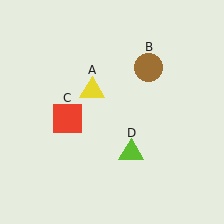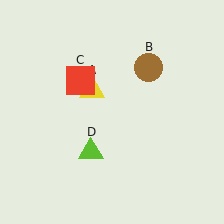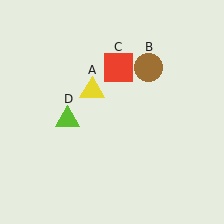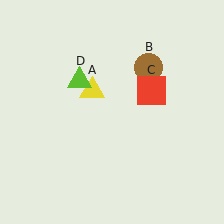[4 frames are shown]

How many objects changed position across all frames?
2 objects changed position: red square (object C), lime triangle (object D).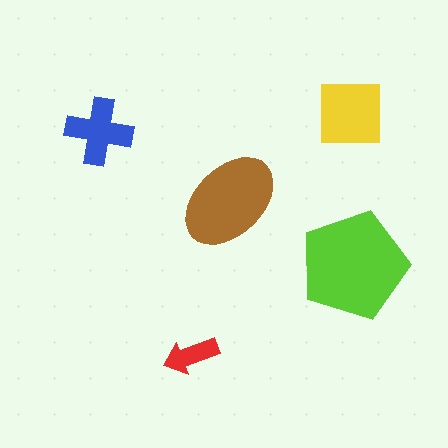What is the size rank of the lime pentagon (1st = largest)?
1st.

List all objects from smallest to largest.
The red arrow, the blue cross, the yellow square, the brown ellipse, the lime pentagon.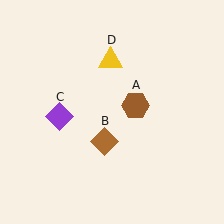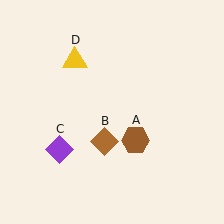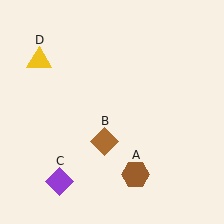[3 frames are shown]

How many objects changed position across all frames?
3 objects changed position: brown hexagon (object A), purple diamond (object C), yellow triangle (object D).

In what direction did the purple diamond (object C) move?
The purple diamond (object C) moved down.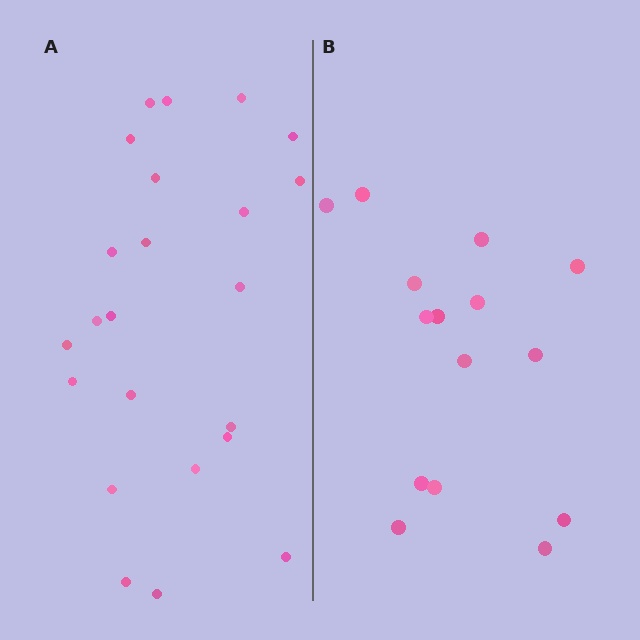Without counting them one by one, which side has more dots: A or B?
Region A (the left region) has more dots.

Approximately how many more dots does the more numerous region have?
Region A has roughly 8 or so more dots than region B.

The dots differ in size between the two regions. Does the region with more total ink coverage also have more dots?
No. Region B has more total ink coverage because its dots are larger, but region A actually contains more individual dots. Total area can be misleading — the number of items is what matters here.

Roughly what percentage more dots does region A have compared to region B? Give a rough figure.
About 55% more.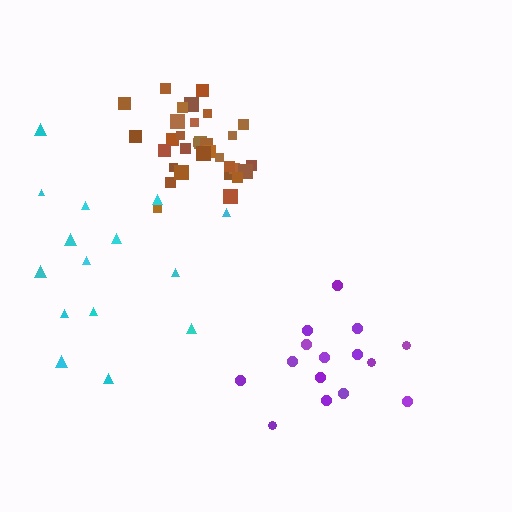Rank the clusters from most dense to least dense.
brown, purple, cyan.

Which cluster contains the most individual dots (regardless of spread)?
Brown (32).